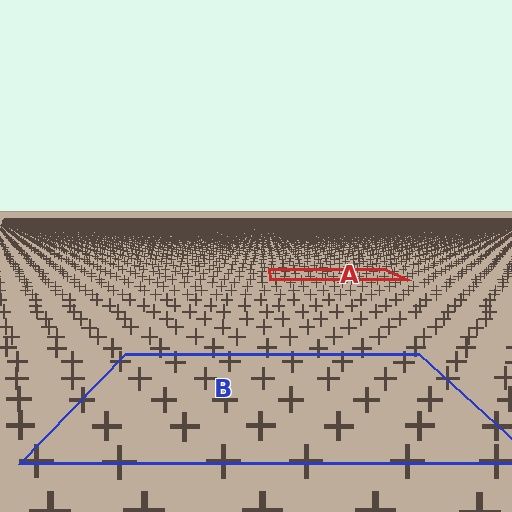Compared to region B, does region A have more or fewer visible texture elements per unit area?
Region A has more texture elements per unit area — they are packed more densely because it is farther away.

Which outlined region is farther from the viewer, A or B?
Region A is farther from the viewer — the texture elements inside it appear smaller and more densely packed.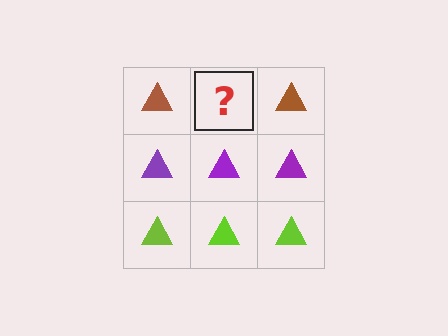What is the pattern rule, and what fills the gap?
The rule is that each row has a consistent color. The gap should be filled with a brown triangle.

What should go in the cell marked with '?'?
The missing cell should contain a brown triangle.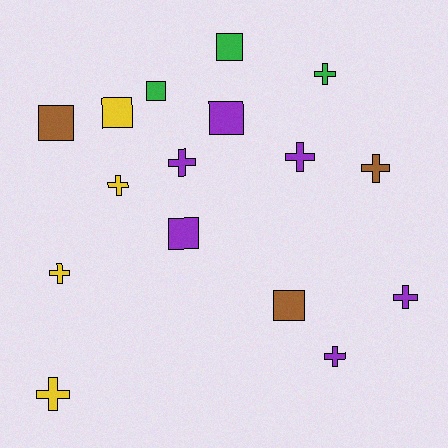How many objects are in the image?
There are 16 objects.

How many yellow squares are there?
There is 1 yellow square.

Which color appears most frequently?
Purple, with 6 objects.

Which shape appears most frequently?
Cross, with 9 objects.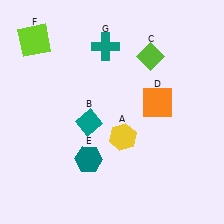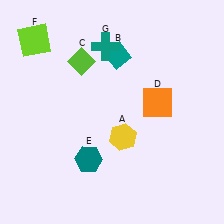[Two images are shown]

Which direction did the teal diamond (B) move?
The teal diamond (B) moved up.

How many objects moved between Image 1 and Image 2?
2 objects moved between the two images.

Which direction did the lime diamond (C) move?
The lime diamond (C) moved left.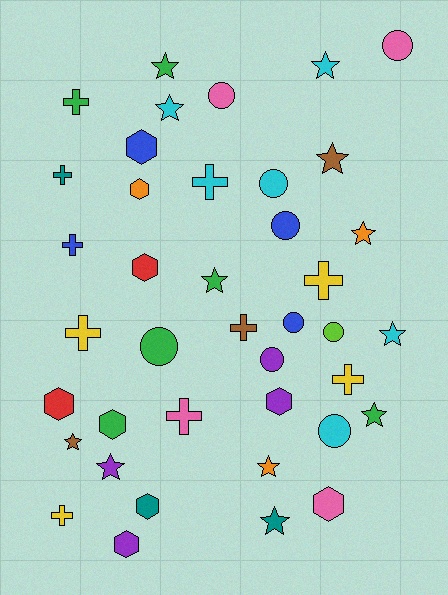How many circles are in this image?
There are 9 circles.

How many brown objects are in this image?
There are 3 brown objects.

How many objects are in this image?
There are 40 objects.